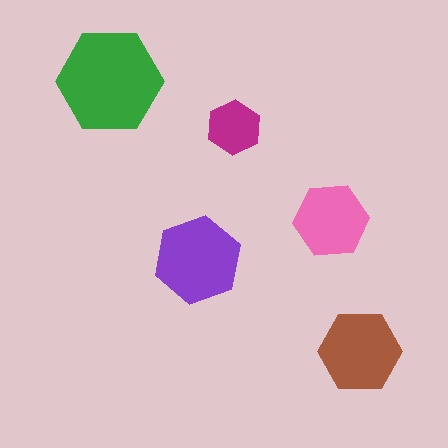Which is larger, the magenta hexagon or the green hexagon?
The green one.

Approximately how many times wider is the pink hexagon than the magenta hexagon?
About 1.5 times wider.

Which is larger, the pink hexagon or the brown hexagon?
The brown one.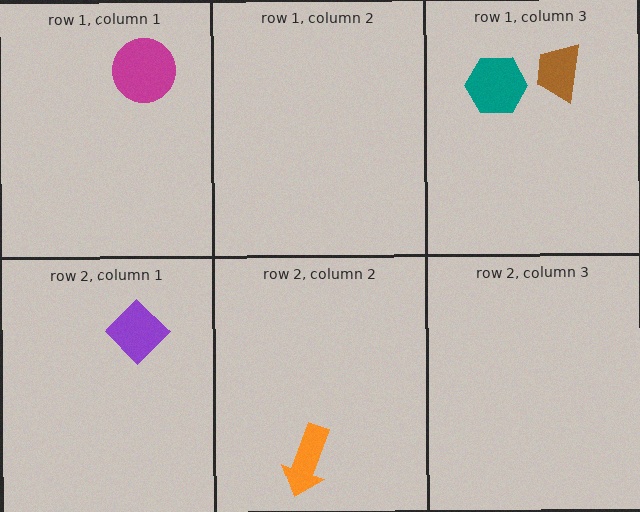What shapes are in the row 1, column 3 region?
The brown trapezoid, the teal hexagon.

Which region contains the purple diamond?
The row 2, column 1 region.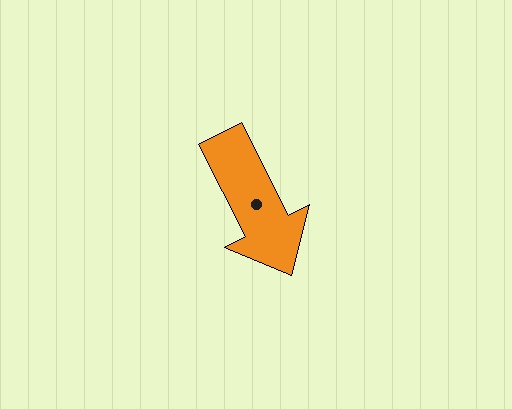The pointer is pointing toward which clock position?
Roughly 5 o'clock.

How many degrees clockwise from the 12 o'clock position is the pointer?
Approximately 153 degrees.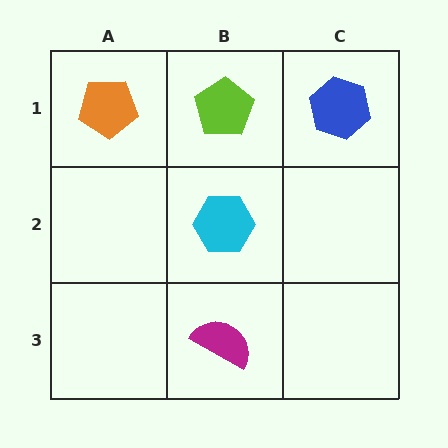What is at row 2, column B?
A cyan hexagon.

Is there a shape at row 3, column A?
No, that cell is empty.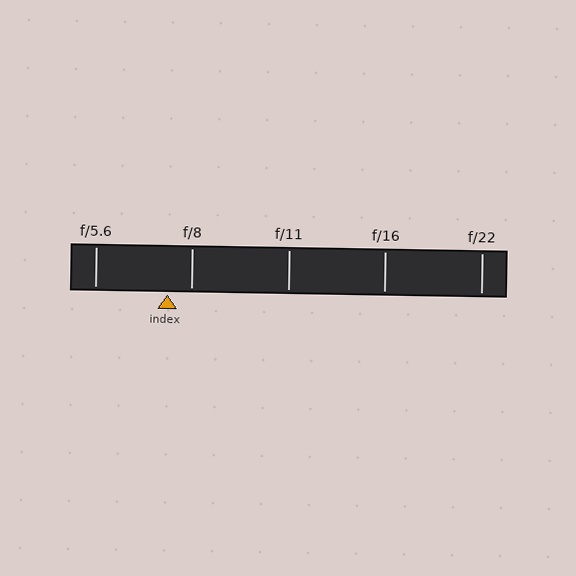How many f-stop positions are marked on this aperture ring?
There are 5 f-stop positions marked.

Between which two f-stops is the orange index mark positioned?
The index mark is between f/5.6 and f/8.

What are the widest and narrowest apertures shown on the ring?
The widest aperture shown is f/5.6 and the narrowest is f/22.